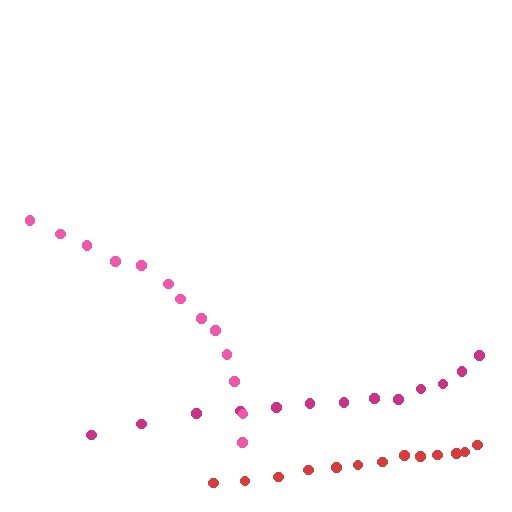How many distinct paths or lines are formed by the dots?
There are 3 distinct paths.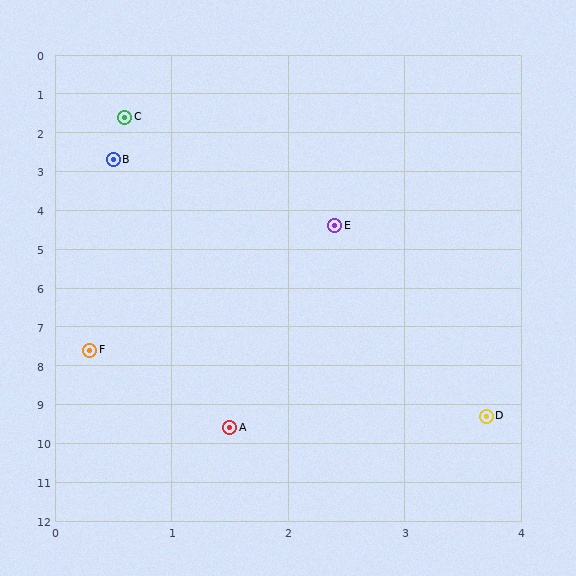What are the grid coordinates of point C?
Point C is at approximately (0.6, 1.6).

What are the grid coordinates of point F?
Point F is at approximately (0.3, 7.6).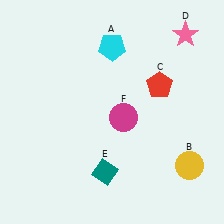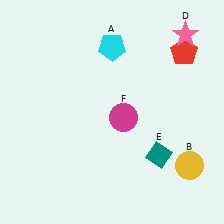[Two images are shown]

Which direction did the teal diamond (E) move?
The teal diamond (E) moved right.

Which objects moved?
The objects that moved are: the red pentagon (C), the teal diamond (E).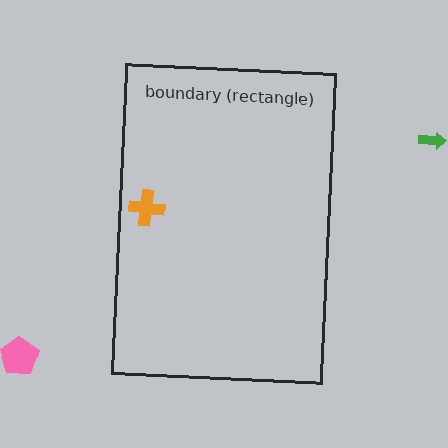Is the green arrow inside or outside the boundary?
Outside.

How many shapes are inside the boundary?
1 inside, 2 outside.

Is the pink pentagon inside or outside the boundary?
Outside.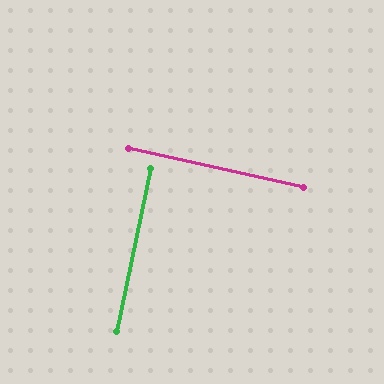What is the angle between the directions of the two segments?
Approximately 89 degrees.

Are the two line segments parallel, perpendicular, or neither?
Perpendicular — they meet at approximately 89°.